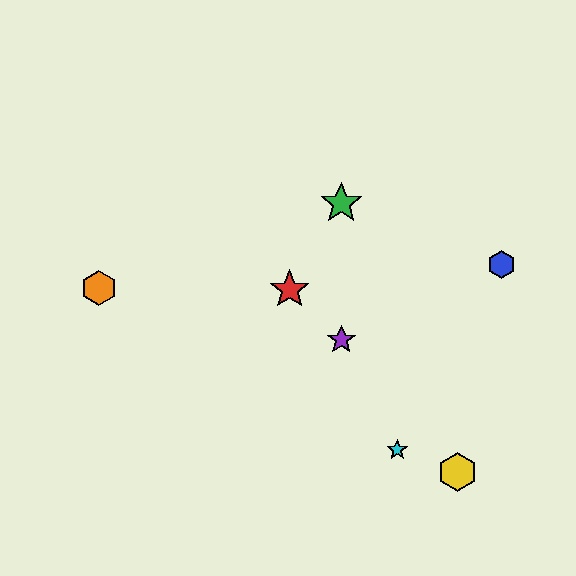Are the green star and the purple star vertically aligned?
Yes, both are at x≈341.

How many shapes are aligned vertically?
2 shapes (the green star, the purple star) are aligned vertically.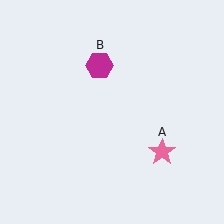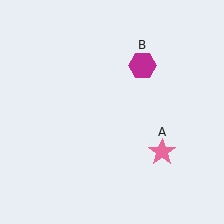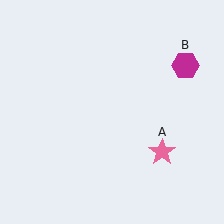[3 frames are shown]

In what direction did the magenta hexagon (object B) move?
The magenta hexagon (object B) moved right.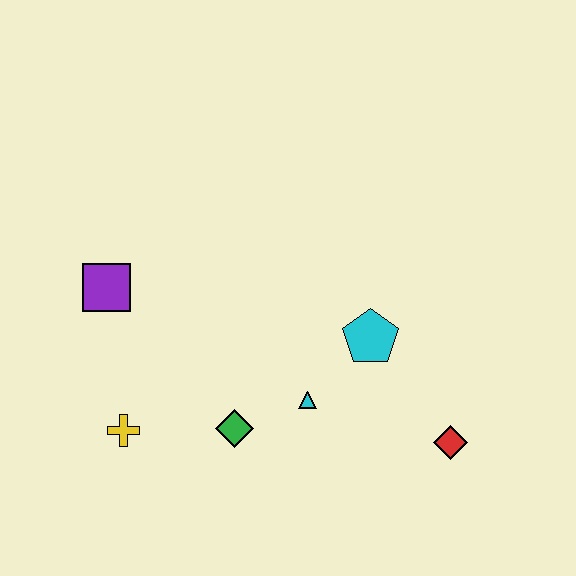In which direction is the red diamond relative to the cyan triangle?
The red diamond is to the right of the cyan triangle.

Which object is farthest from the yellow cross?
The red diamond is farthest from the yellow cross.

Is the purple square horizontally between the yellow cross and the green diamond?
No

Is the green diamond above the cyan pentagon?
No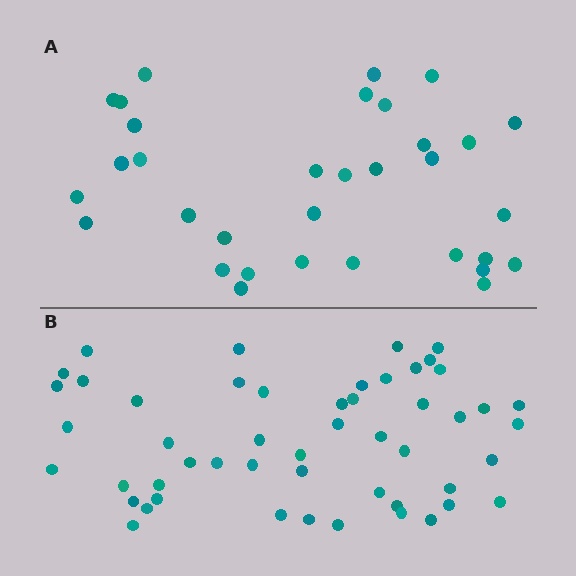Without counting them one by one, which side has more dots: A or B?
Region B (the bottom region) has more dots.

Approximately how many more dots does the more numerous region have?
Region B has approximately 20 more dots than region A.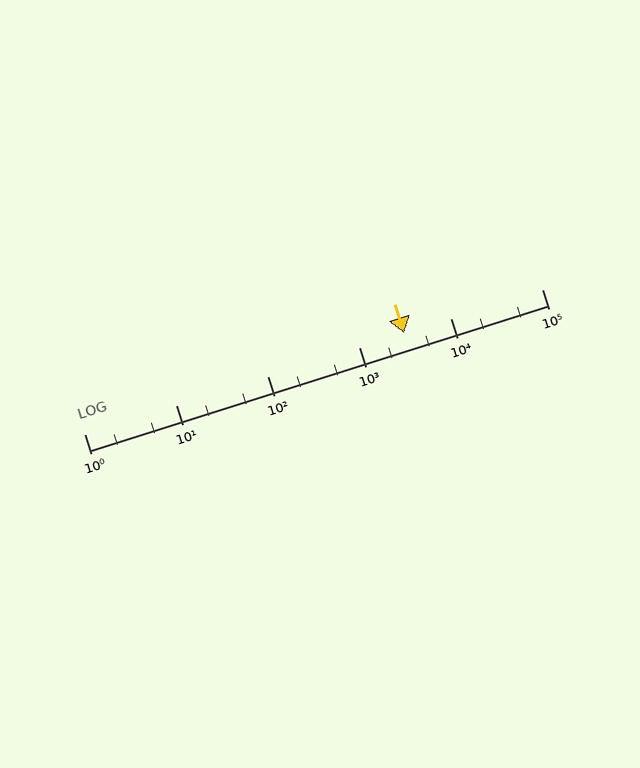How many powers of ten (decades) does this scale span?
The scale spans 5 decades, from 1 to 100000.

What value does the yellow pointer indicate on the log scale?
The pointer indicates approximately 3100.